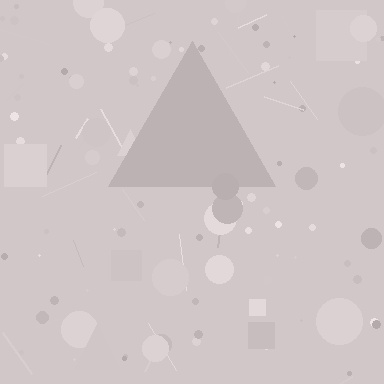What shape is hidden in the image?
A triangle is hidden in the image.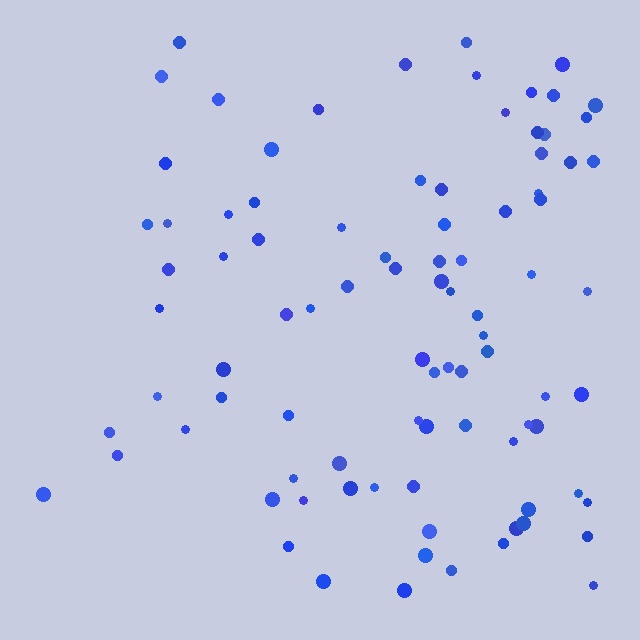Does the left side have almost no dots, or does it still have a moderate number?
Still a moderate number, just noticeably fewer than the right.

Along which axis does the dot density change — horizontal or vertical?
Horizontal.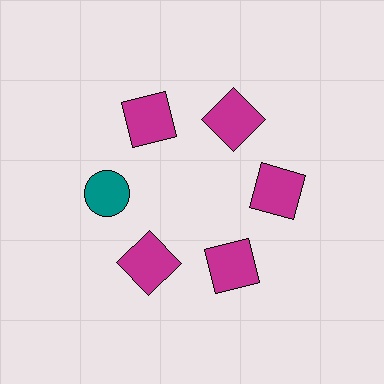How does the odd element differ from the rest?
It differs in both color (teal instead of magenta) and shape (circle instead of square).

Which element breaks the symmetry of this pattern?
The teal circle at roughly the 9 o'clock position breaks the symmetry. All other shapes are magenta squares.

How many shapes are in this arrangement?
There are 6 shapes arranged in a ring pattern.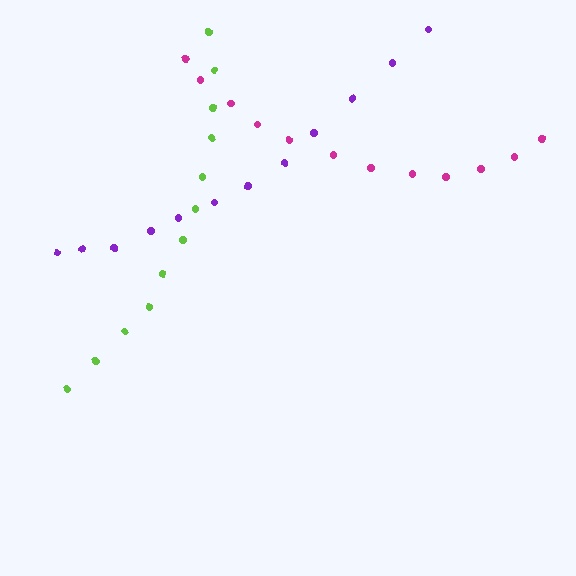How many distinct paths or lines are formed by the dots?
There are 3 distinct paths.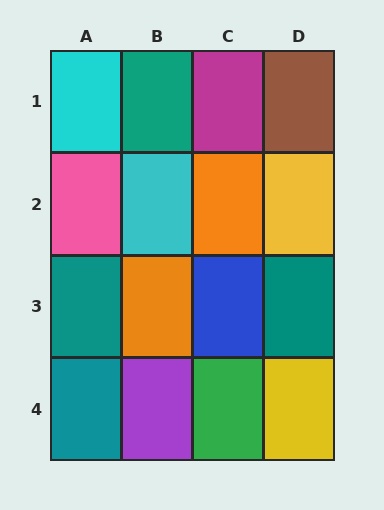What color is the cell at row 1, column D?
Brown.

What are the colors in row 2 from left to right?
Pink, cyan, orange, yellow.